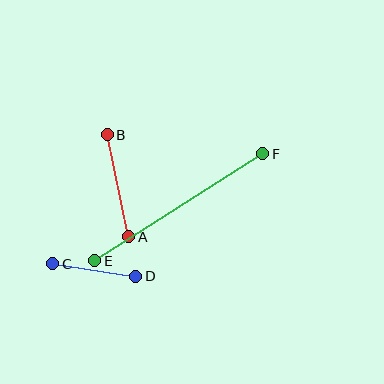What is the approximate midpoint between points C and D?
The midpoint is at approximately (94, 270) pixels.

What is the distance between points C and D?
The distance is approximately 84 pixels.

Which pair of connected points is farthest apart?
Points E and F are farthest apart.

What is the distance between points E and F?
The distance is approximately 199 pixels.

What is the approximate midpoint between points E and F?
The midpoint is at approximately (179, 207) pixels.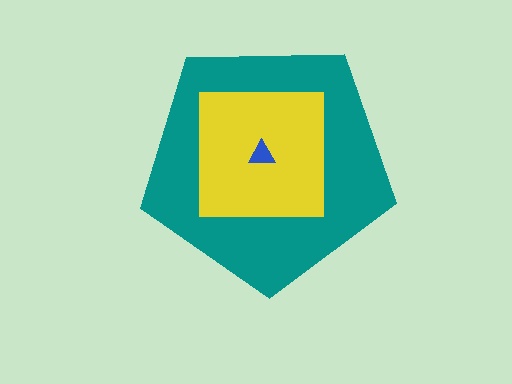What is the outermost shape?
The teal pentagon.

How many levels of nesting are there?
3.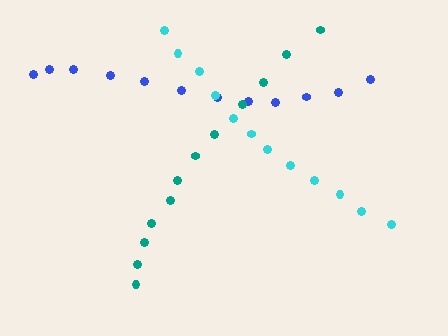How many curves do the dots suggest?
There are 3 distinct paths.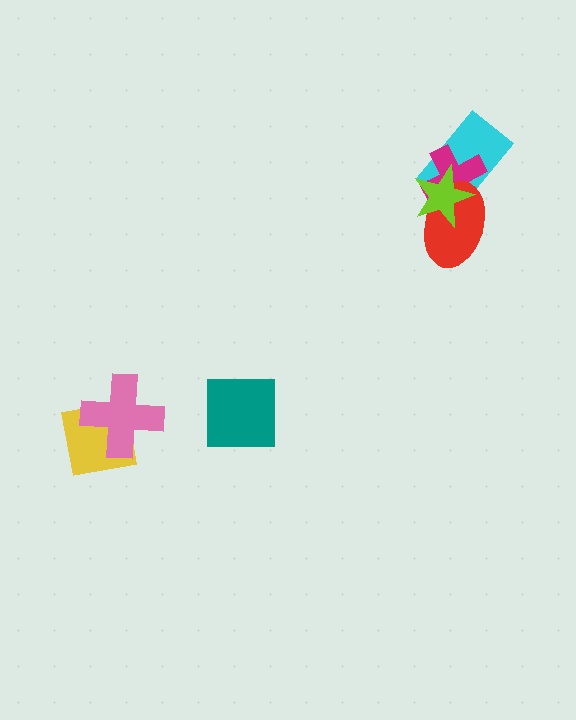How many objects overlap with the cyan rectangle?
3 objects overlap with the cyan rectangle.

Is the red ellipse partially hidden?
Yes, it is partially covered by another shape.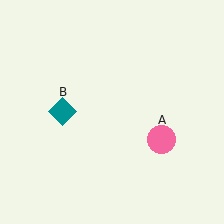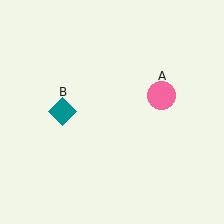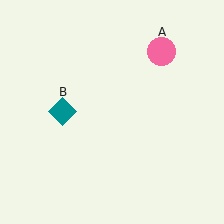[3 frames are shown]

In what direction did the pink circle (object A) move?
The pink circle (object A) moved up.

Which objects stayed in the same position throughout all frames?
Teal diamond (object B) remained stationary.